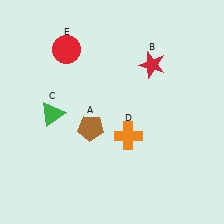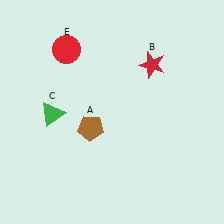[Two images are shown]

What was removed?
The orange cross (D) was removed in Image 2.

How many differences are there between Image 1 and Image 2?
There is 1 difference between the two images.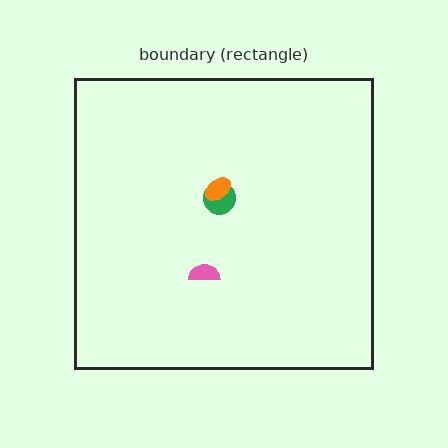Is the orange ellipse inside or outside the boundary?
Inside.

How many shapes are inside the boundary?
3 inside, 0 outside.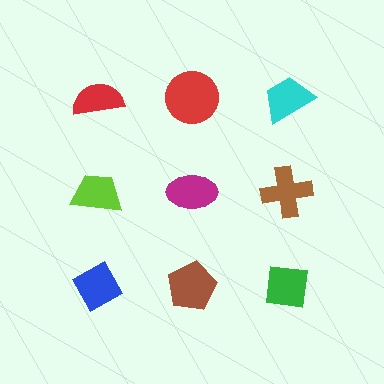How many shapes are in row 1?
3 shapes.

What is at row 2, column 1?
A lime trapezoid.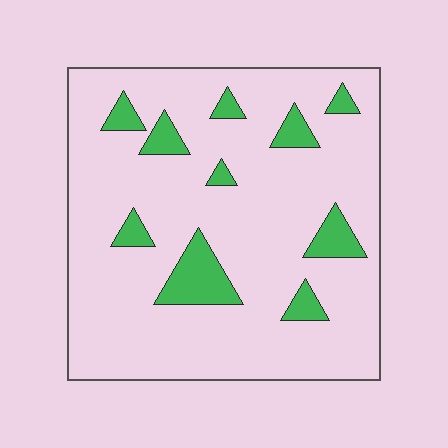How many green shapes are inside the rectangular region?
10.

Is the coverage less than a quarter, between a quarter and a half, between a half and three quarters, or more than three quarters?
Less than a quarter.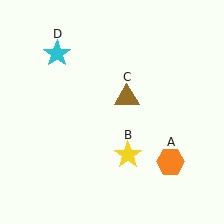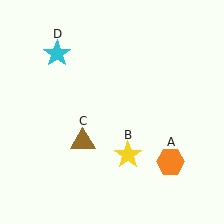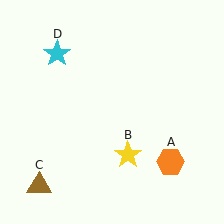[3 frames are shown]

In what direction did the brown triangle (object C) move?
The brown triangle (object C) moved down and to the left.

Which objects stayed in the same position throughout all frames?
Orange hexagon (object A) and yellow star (object B) and cyan star (object D) remained stationary.